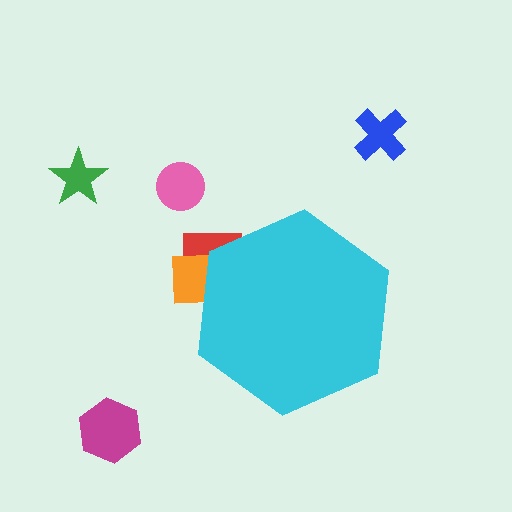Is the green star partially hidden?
No, the green star is fully visible.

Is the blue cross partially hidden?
No, the blue cross is fully visible.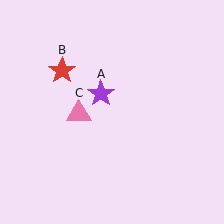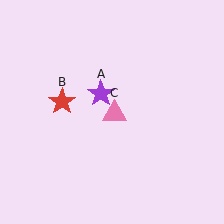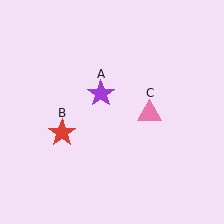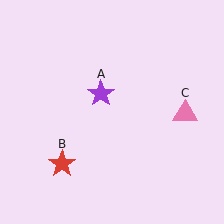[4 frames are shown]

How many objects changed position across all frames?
2 objects changed position: red star (object B), pink triangle (object C).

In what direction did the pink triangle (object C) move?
The pink triangle (object C) moved right.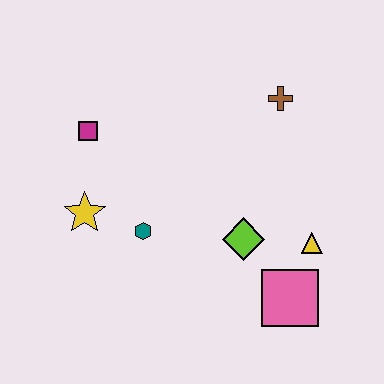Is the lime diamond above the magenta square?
No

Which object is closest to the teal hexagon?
The yellow star is closest to the teal hexagon.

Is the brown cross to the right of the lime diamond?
Yes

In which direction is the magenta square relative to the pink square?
The magenta square is to the left of the pink square.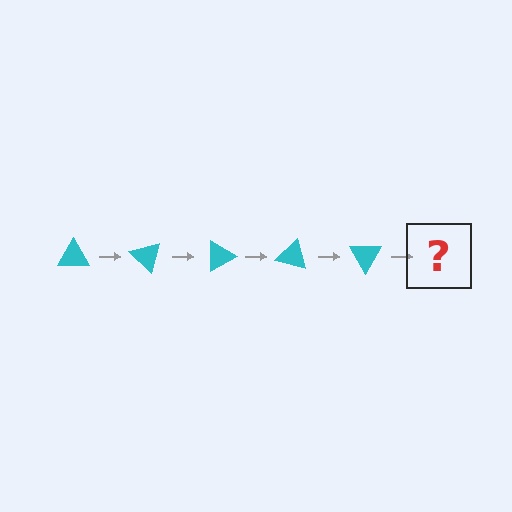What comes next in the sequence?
The next element should be a cyan triangle rotated 225 degrees.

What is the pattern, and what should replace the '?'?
The pattern is that the triangle rotates 45 degrees each step. The '?' should be a cyan triangle rotated 225 degrees.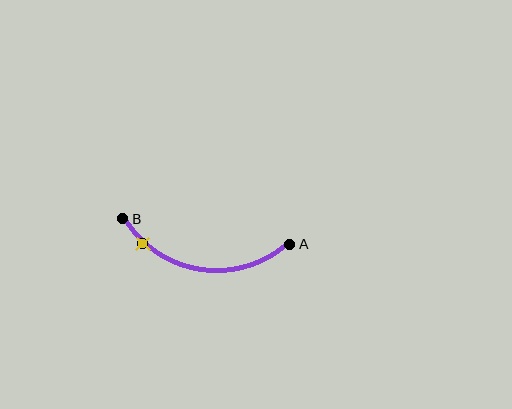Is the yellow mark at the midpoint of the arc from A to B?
No. The yellow mark lies on the arc but is closer to endpoint B. The arc midpoint would be at the point on the curve equidistant along the arc from both A and B.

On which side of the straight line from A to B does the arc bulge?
The arc bulges below the straight line connecting A and B.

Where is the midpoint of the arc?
The arc midpoint is the point on the curve farthest from the straight line joining A and B. It sits below that line.